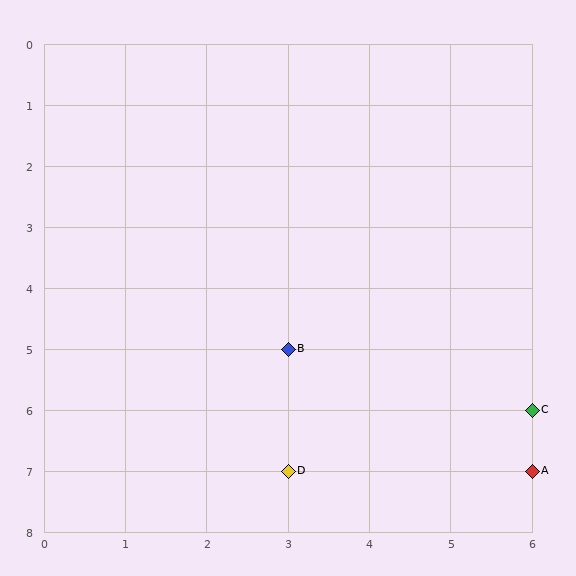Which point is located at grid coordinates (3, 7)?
Point D is at (3, 7).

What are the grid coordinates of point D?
Point D is at grid coordinates (3, 7).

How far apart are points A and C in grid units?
Points A and C are 1 row apart.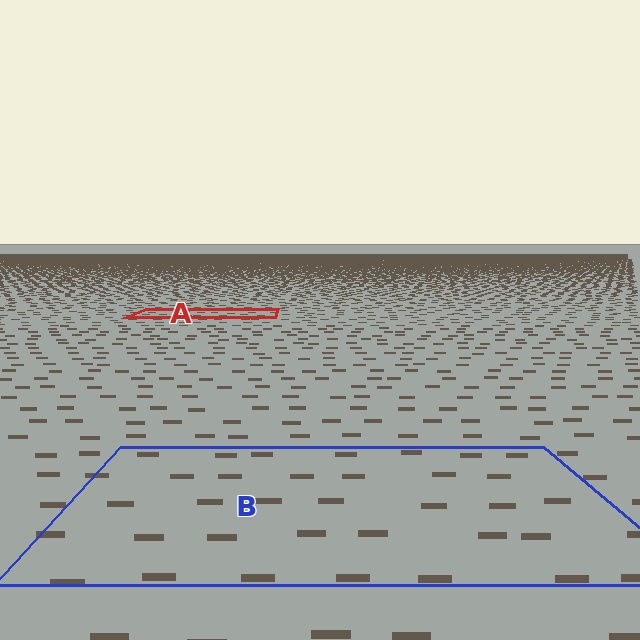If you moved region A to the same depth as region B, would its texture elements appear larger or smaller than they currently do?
They would appear larger. At a closer depth, the same texture elements are projected at a bigger on-screen size.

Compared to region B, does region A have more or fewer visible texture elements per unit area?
Region A has more texture elements per unit area — they are packed more densely because it is farther away.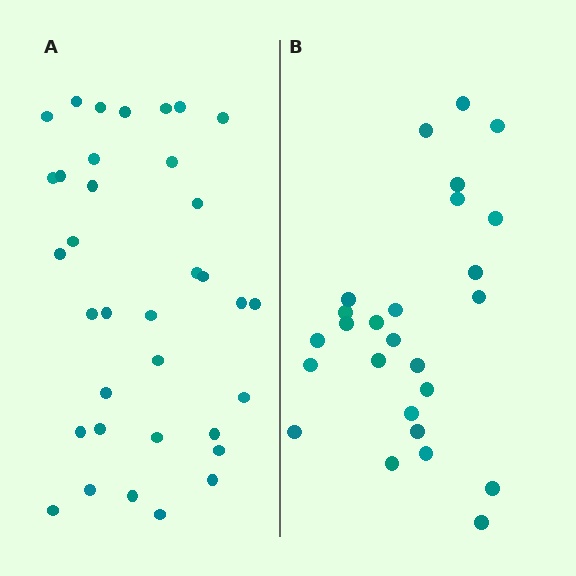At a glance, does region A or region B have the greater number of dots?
Region A (the left region) has more dots.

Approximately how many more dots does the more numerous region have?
Region A has roughly 8 or so more dots than region B.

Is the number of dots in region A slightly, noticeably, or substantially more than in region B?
Region A has noticeably more, but not dramatically so. The ratio is roughly 1.3 to 1.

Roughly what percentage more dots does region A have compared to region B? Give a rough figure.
About 35% more.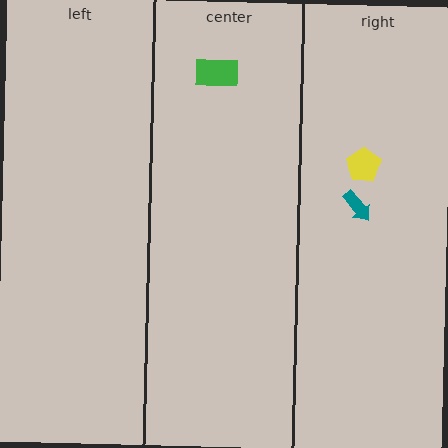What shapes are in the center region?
The green rectangle.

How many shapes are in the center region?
1.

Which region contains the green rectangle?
The center region.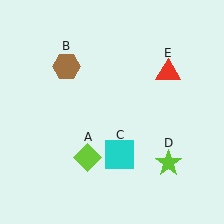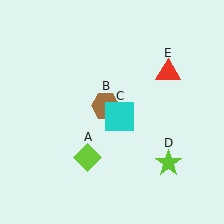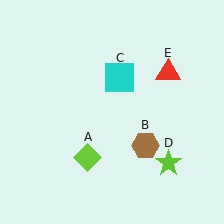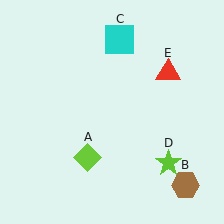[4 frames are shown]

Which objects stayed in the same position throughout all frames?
Lime diamond (object A) and lime star (object D) and red triangle (object E) remained stationary.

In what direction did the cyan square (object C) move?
The cyan square (object C) moved up.